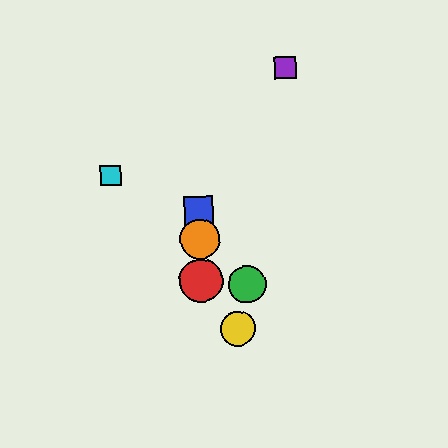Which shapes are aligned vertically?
The red circle, the blue square, the orange circle are aligned vertically.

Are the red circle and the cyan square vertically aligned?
No, the red circle is at x≈201 and the cyan square is at x≈111.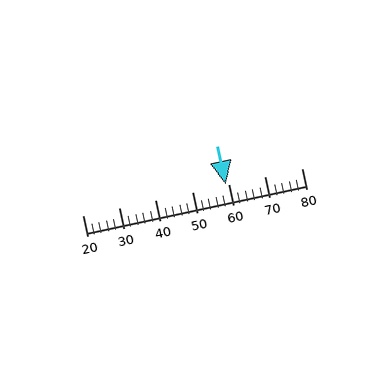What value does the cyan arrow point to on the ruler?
The cyan arrow points to approximately 59.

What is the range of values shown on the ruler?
The ruler shows values from 20 to 80.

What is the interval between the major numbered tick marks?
The major tick marks are spaced 10 units apart.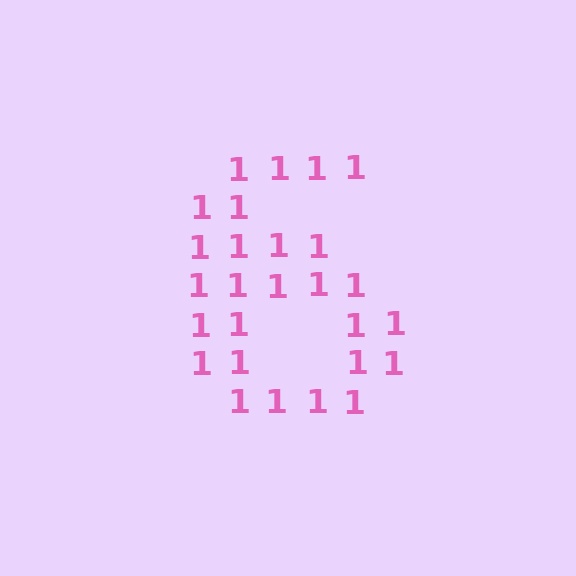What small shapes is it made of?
It is made of small digit 1's.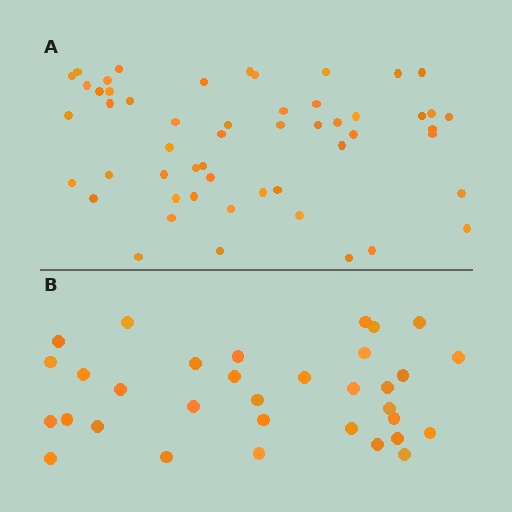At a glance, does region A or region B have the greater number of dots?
Region A (the top region) has more dots.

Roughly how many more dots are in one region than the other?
Region A has approximately 20 more dots than region B.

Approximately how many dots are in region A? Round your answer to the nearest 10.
About 50 dots. (The exact count is 53, which rounds to 50.)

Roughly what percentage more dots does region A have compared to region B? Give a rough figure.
About 60% more.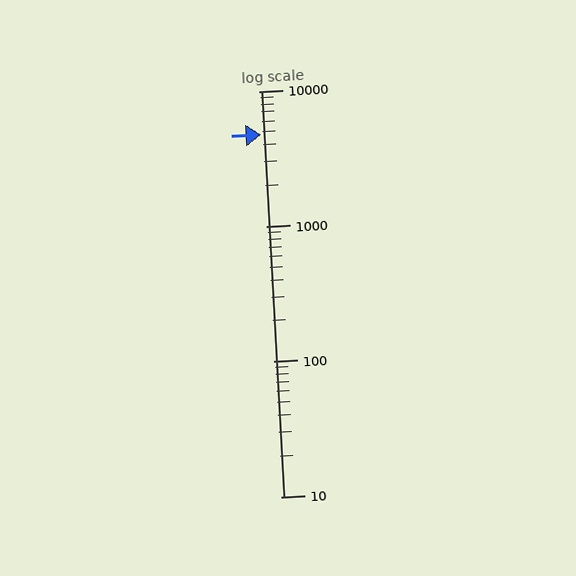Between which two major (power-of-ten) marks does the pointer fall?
The pointer is between 1000 and 10000.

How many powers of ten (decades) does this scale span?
The scale spans 3 decades, from 10 to 10000.